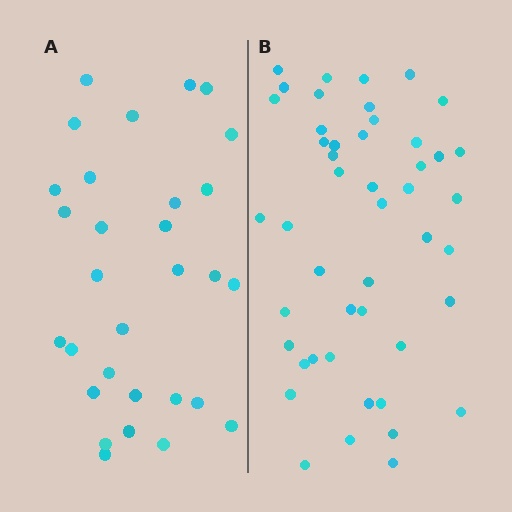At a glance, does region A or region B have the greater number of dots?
Region B (the right region) has more dots.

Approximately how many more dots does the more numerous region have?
Region B has approximately 15 more dots than region A.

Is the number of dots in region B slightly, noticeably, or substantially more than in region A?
Region B has substantially more. The ratio is roughly 1.6 to 1.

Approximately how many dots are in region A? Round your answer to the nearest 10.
About 30 dots.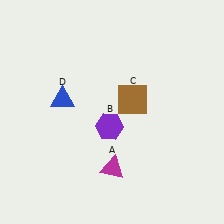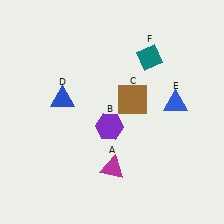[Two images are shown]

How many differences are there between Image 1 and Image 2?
There are 2 differences between the two images.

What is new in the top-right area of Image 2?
A blue triangle (E) was added in the top-right area of Image 2.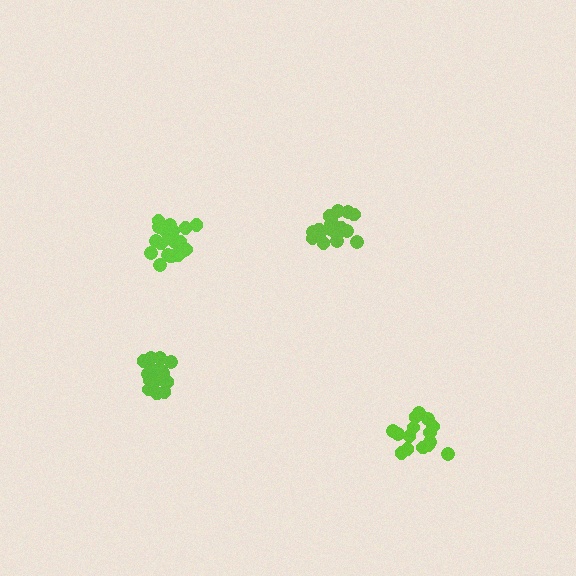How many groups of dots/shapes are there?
There are 4 groups.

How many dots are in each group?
Group 1: 15 dots, Group 2: 20 dots, Group 3: 16 dots, Group 4: 20 dots (71 total).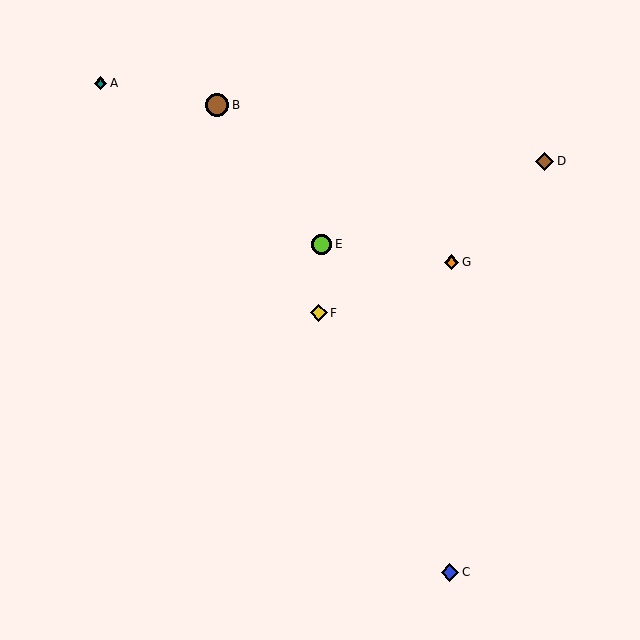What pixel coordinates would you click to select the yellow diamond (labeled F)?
Click at (319, 313) to select the yellow diamond F.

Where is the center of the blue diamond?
The center of the blue diamond is at (450, 572).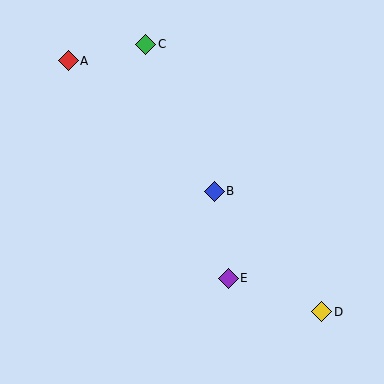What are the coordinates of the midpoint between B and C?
The midpoint between B and C is at (180, 118).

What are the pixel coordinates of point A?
Point A is at (68, 61).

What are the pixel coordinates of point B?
Point B is at (214, 191).